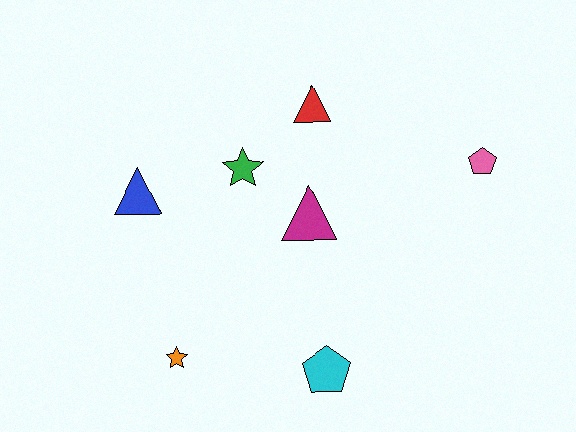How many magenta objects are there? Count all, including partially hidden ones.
There is 1 magenta object.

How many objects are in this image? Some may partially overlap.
There are 7 objects.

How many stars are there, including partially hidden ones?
There are 2 stars.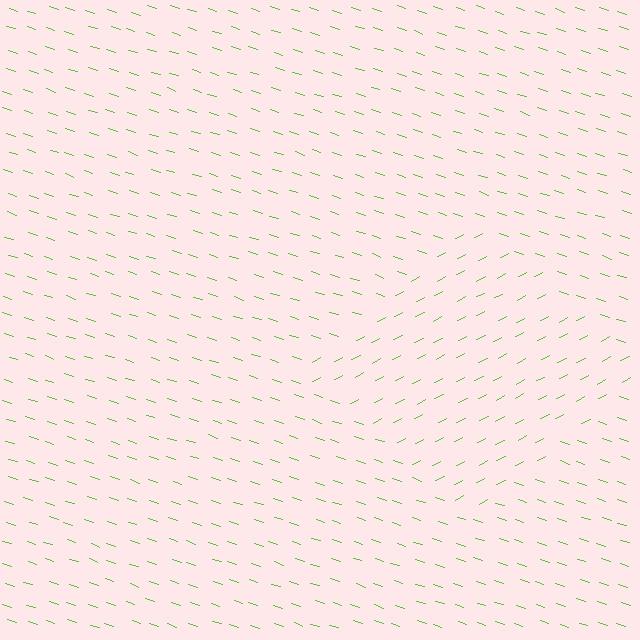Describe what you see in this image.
The image is filled with small lime line segments. A diamond region in the image has lines oriented differently from the surrounding lines, creating a visible texture boundary.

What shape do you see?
I see a diamond.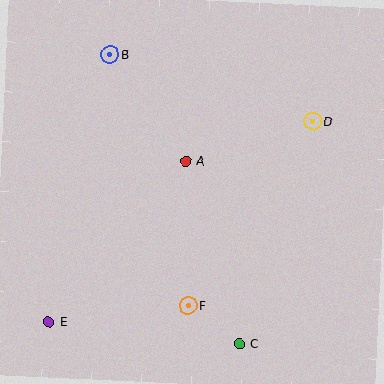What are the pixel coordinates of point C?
Point C is at (239, 344).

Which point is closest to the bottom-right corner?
Point C is closest to the bottom-right corner.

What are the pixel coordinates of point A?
Point A is at (186, 161).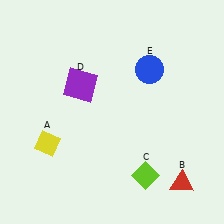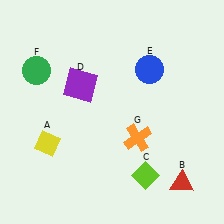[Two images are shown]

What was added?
A green circle (F), an orange cross (G) were added in Image 2.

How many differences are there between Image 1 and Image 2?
There are 2 differences between the two images.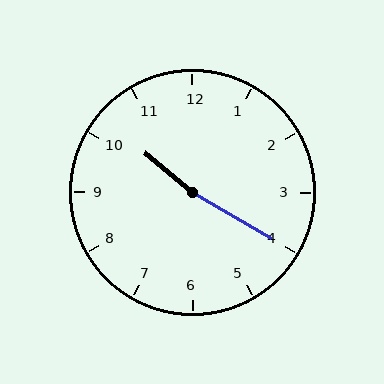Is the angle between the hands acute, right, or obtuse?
It is obtuse.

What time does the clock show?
10:20.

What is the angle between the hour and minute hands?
Approximately 170 degrees.